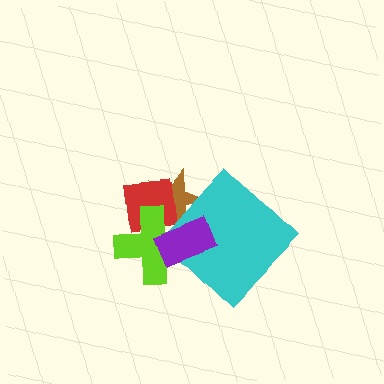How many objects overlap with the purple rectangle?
4 objects overlap with the purple rectangle.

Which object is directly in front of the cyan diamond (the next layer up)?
The lime cross is directly in front of the cyan diamond.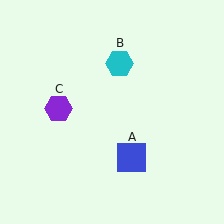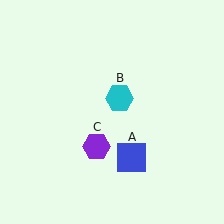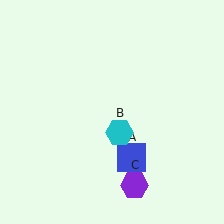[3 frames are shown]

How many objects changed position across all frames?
2 objects changed position: cyan hexagon (object B), purple hexagon (object C).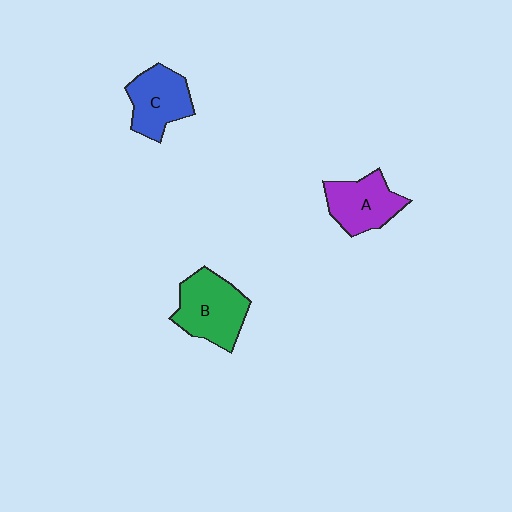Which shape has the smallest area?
Shape A (purple).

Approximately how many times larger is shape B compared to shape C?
Approximately 1.2 times.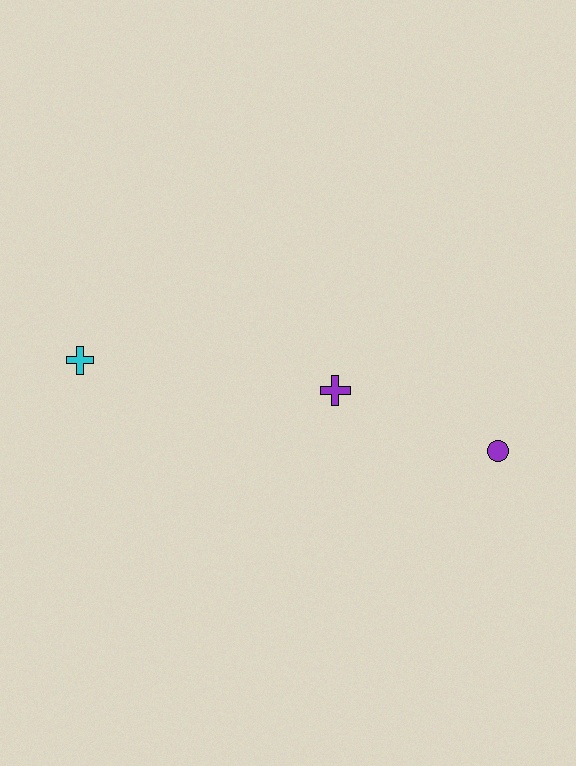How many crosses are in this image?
There are 2 crosses.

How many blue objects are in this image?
There are no blue objects.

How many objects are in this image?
There are 3 objects.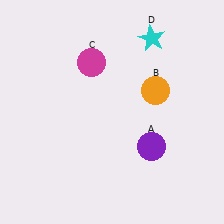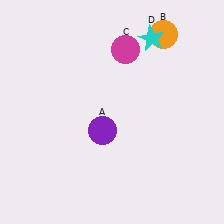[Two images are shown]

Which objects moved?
The objects that moved are: the purple circle (A), the orange circle (B), the magenta circle (C).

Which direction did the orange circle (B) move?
The orange circle (B) moved up.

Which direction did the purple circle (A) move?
The purple circle (A) moved left.